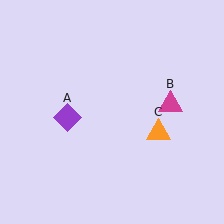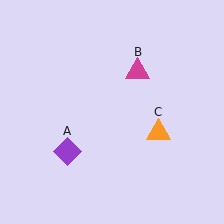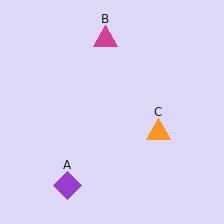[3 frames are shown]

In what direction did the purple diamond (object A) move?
The purple diamond (object A) moved down.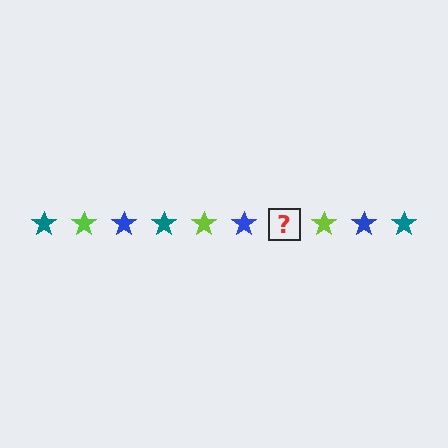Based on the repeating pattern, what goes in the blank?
The blank should be a teal star.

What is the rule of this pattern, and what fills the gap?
The rule is that the pattern cycles through teal, lime, blue stars. The gap should be filled with a teal star.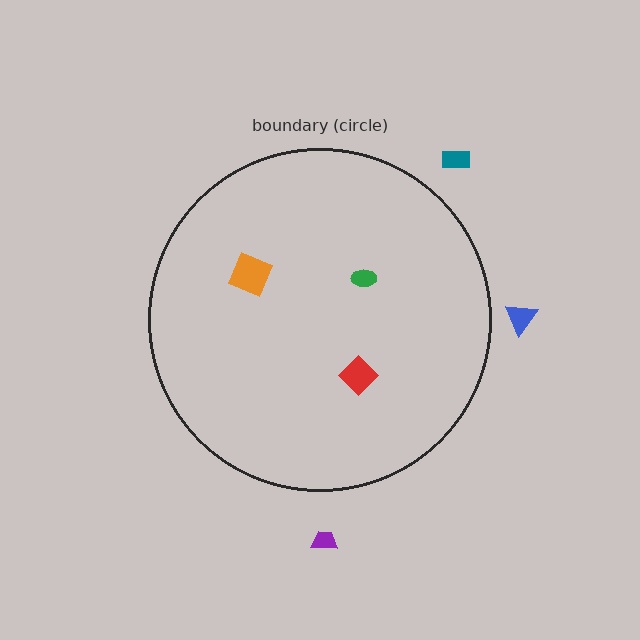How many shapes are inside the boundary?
3 inside, 3 outside.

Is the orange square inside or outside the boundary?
Inside.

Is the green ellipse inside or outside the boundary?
Inside.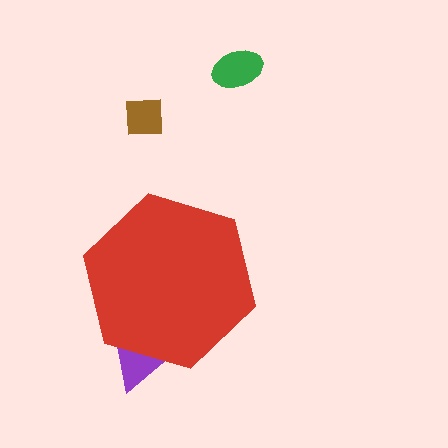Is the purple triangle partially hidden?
Yes, the purple triangle is partially hidden behind the red hexagon.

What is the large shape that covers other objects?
A red hexagon.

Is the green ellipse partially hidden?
No, the green ellipse is fully visible.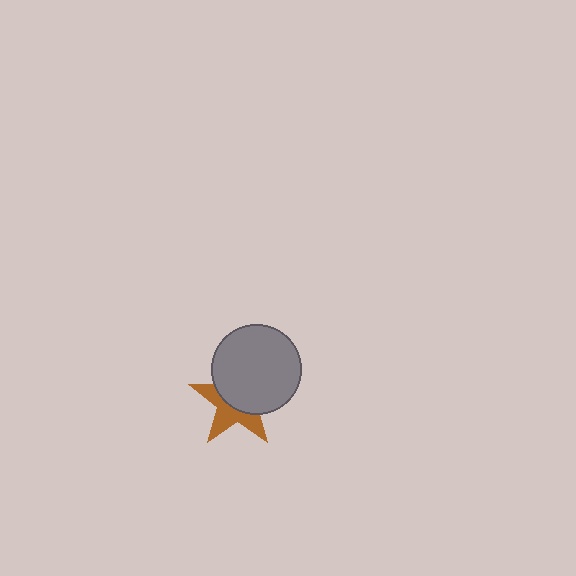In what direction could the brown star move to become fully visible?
The brown star could move toward the lower-left. That would shift it out from behind the gray circle entirely.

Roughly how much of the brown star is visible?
A small part of it is visible (roughly 44%).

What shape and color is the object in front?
The object in front is a gray circle.